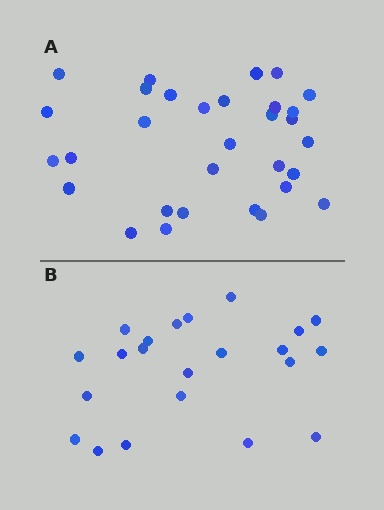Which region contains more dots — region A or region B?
Region A (the top region) has more dots.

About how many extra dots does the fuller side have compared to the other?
Region A has roughly 8 or so more dots than region B.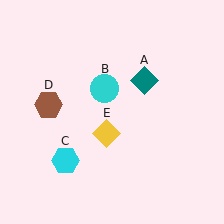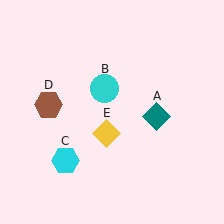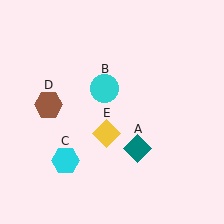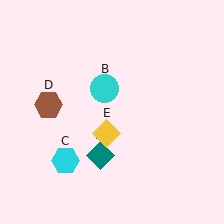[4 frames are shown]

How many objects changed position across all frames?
1 object changed position: teal diamond (object A).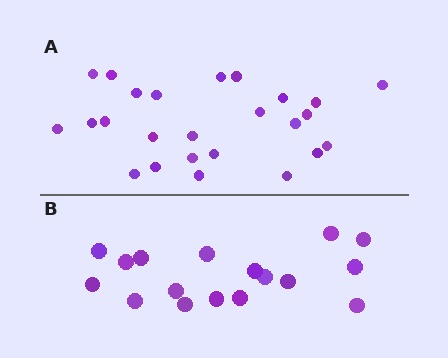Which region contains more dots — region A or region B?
Region A (the top region) has more dots.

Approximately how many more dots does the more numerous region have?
Region A has roughly 8 or so more dots than region B.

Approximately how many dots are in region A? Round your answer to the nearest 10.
About 20 dots. (The exact count is 25, which rounds to 20.)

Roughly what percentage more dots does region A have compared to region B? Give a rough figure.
About 45% more.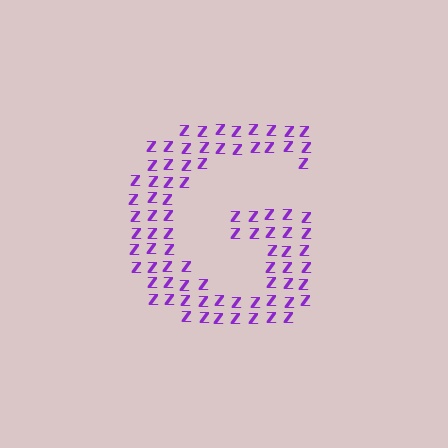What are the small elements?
The small elements are letter Z's.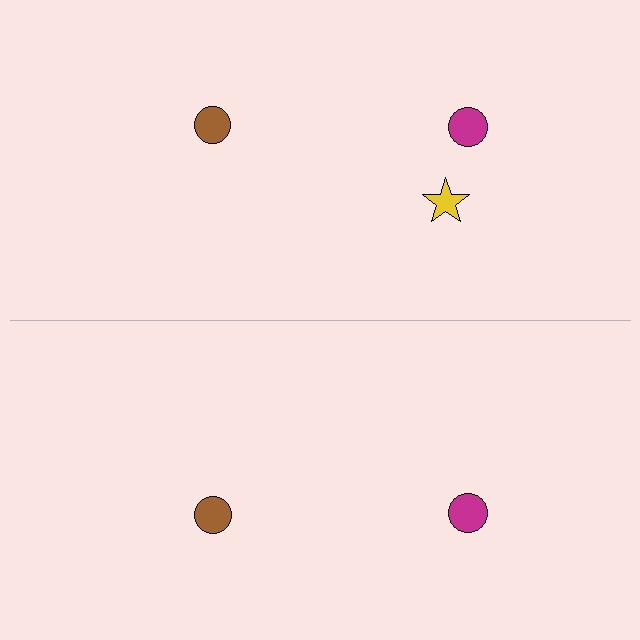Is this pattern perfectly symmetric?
No, the pattern is not perfectly symmetric. A yellow star is missing from the bottom side.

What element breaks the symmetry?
A yellow star is missing from the bottom side.